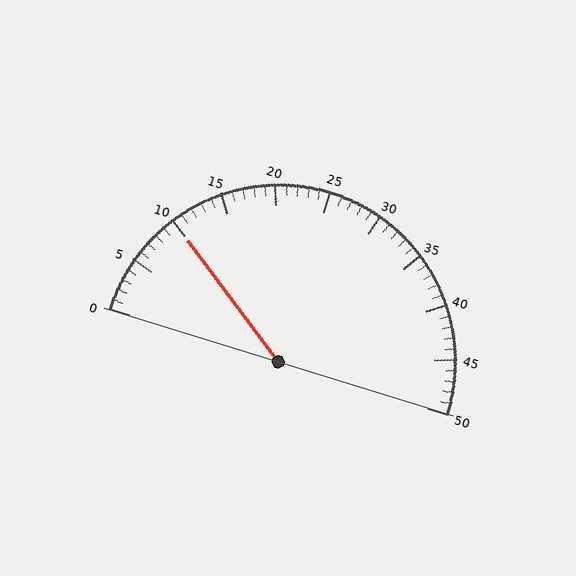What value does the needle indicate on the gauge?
The needle indicates approximately 10.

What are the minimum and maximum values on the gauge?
The gauge ranges from 0 to 50.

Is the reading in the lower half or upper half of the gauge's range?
The reading is in the lower half of the range (0 to 50).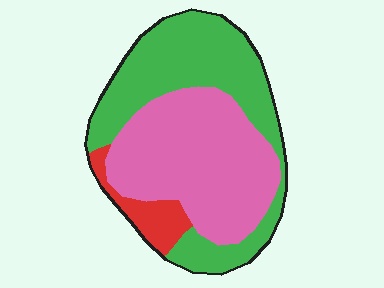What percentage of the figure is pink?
Pink takes up between a quarter and a half of the figure.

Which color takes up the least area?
Red, at roughly 10%.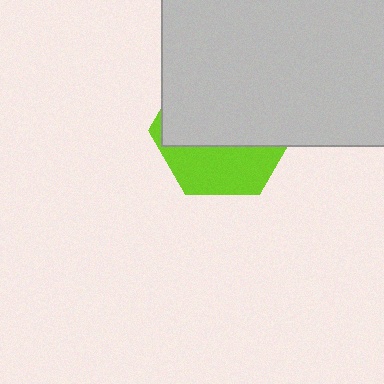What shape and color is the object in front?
The object in front is a light gray rectangle.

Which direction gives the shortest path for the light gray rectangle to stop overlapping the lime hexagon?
Moving up gives the shortest separation.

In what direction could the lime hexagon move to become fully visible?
The lime hexagon could move down. That would shift it out from behind the light gray rectangle entirely.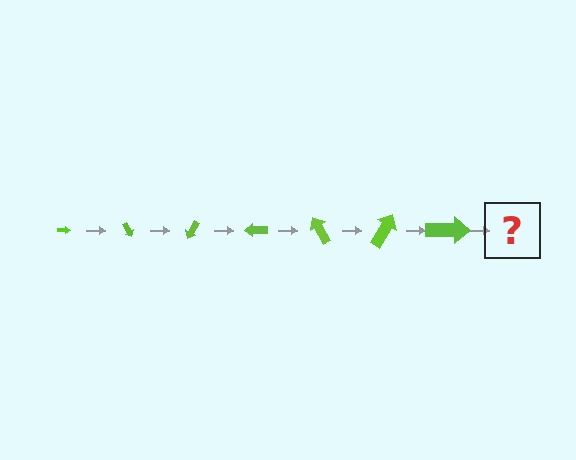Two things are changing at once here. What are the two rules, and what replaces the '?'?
The two rules are that the arrow grows larger each step and it rotates 60 degrees each step. The '?' should be an arrow, larger than the previous one and rotated 420 degrees from the start.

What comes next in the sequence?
The next element should be an arrow, larger than the previous one and rotated 420 degrees from the start.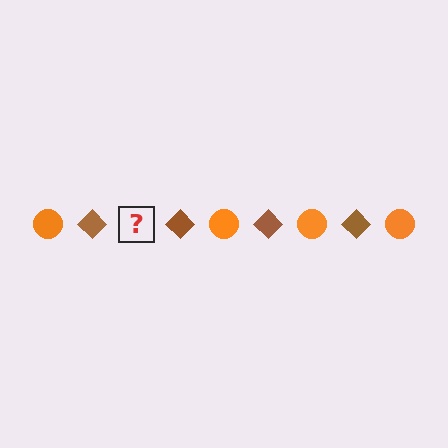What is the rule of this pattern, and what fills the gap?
The rule is that the pattern alternates between orange circle and brown diamond. The gap should be filled with an orange circle.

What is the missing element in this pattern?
The missing element is an orange circle.